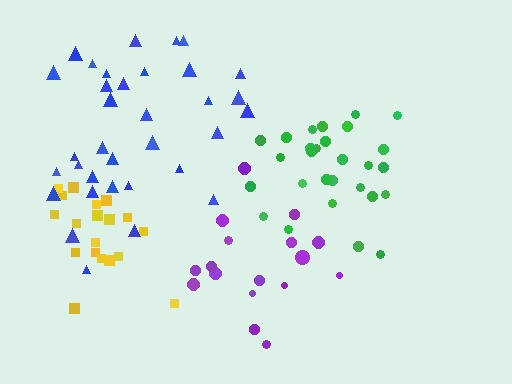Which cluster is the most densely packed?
Green.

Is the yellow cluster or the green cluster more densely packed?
Green.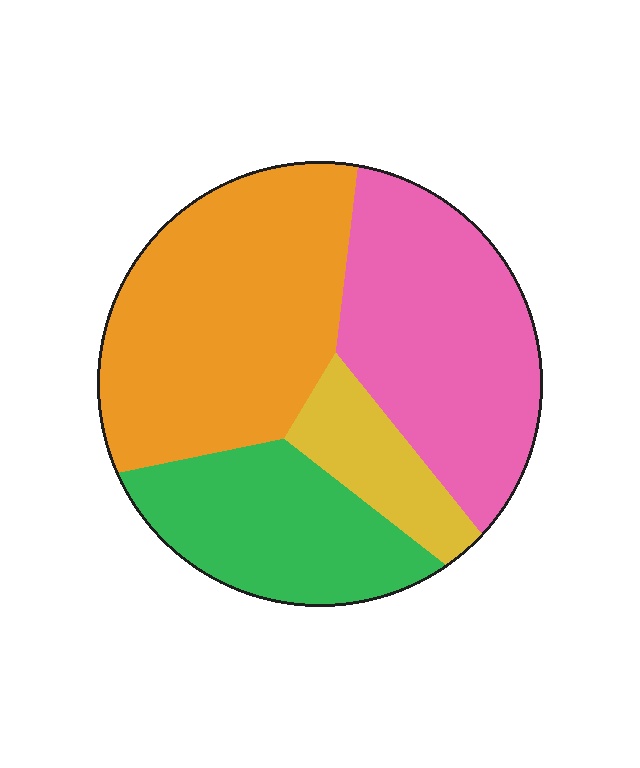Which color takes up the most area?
Orange, at roughly 35%.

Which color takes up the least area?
Yellow, at roughly 10%.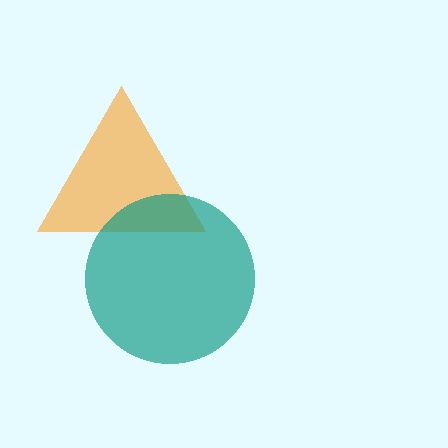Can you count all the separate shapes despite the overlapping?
Yes, there are 2 separate shapes.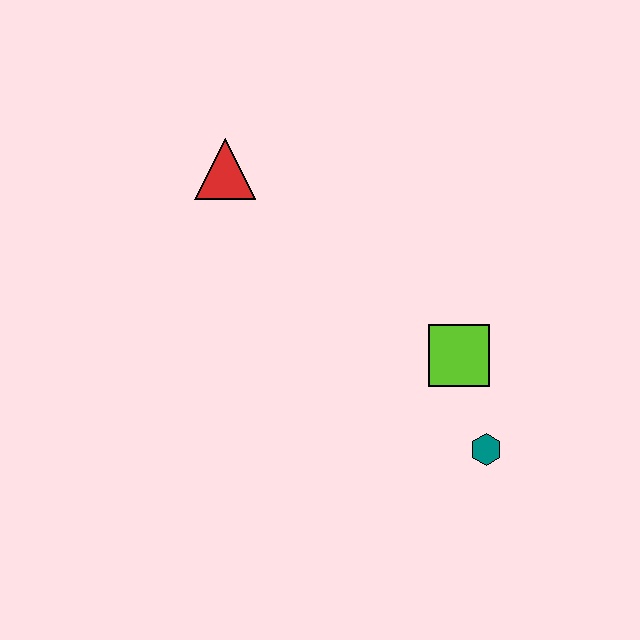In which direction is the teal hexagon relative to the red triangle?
The teal hexagon is below the red triangle.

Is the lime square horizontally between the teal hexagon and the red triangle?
Yes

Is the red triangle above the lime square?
Yes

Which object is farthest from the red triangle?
The teal hexagon is farthest from the red triangle.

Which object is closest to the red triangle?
The lime square is closest to the red triangle.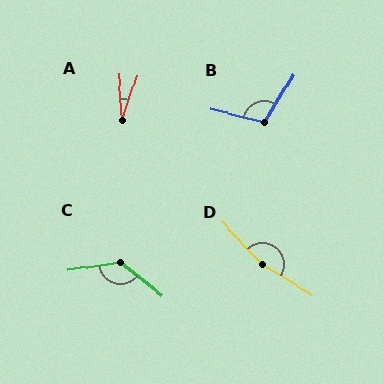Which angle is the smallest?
A, at approximately 23 degrees.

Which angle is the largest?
D, at approximately 164 degrees.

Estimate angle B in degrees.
Approximately 108 degrees.